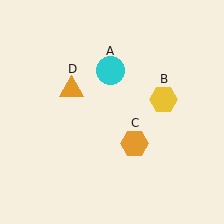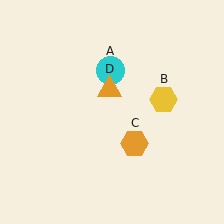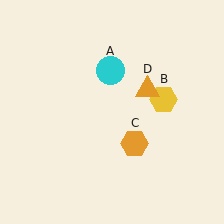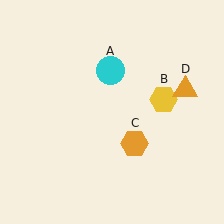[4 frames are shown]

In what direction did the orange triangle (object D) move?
The orange triangle (object D) moved right.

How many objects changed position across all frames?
1 object changed position: orange triangle (object D).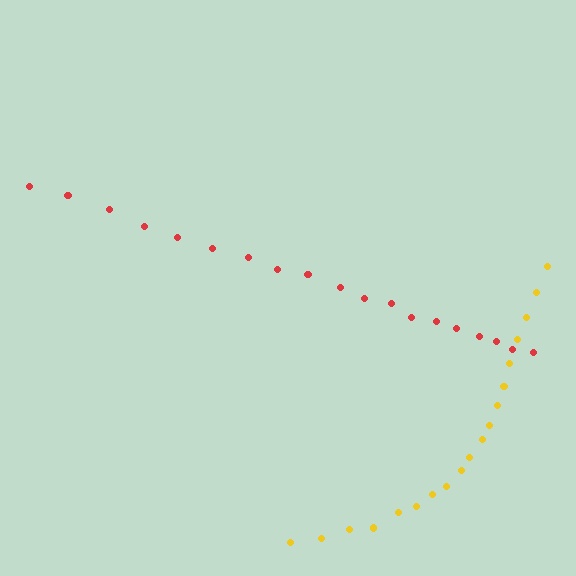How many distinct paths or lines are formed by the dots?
There are 2 distinct paths.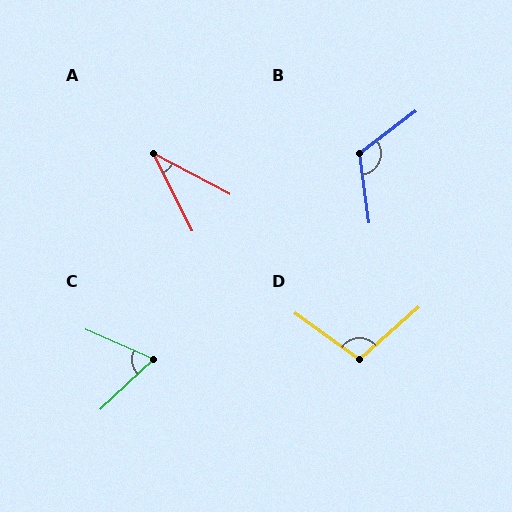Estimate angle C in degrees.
Approximately 66 degrees.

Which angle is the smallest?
A, at approximately 36 degrees.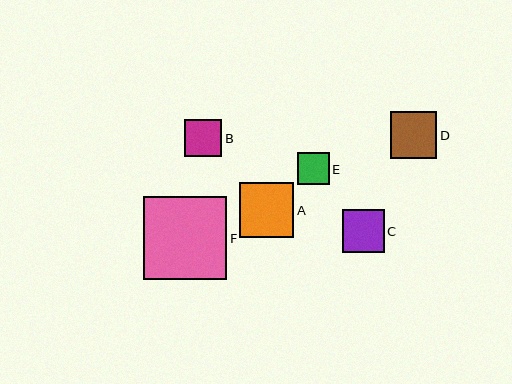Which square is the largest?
Square F is the largest with a size of approximately 83 pixels.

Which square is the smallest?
Square E is the smallest with a size of approximately 32 pixels.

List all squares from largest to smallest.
From largest to smallest: F, A, D, C, B, E.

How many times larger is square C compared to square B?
Square C is approximately 1.1 times the size of square B.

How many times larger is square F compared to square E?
Square F is approximately 2.6 times the size of square E.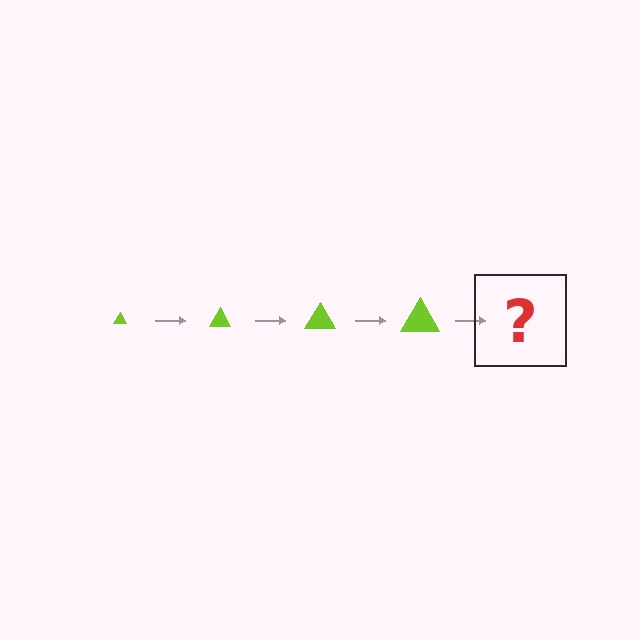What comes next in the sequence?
The next element should be a lime triangle, larger than the previous one.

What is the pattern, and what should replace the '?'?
The pattern is that the triangle gets progressively larger each step. The '?' should be a lime triangle, larger than the previous one.